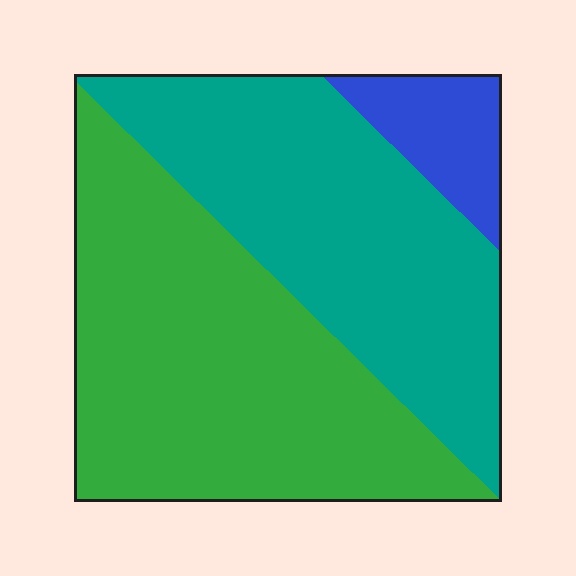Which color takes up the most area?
Green, at roughly 50%.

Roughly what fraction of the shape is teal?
Teal covers 42% of the shape.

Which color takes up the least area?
Blue, at roughly 10%.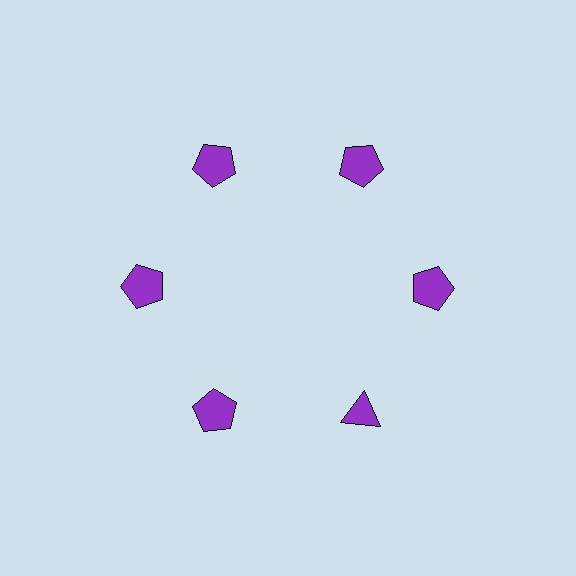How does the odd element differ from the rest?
It has a different shape: triangle instead of pentagon.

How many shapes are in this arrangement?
There are 6 shapes arranged in a ring pattern.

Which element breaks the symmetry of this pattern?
The purple triangle at roughly the 5 o'clock position breaks the symmetry. All other shapes are purple pentagons.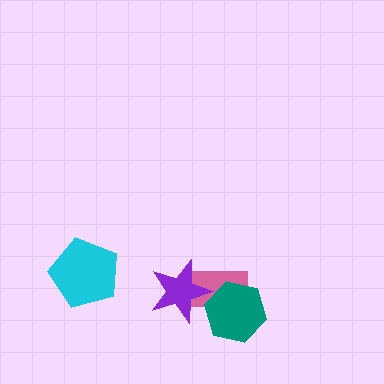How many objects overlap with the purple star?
1 object overlaps with the purple star.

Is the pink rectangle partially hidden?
Yes, it is partially covered by another shape.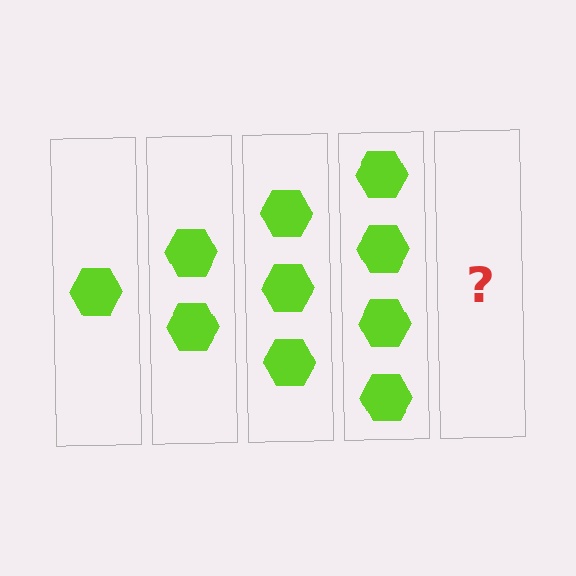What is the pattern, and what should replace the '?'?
The pattern is that each step adds one more hexagon. The '?' should be 5 hexagons.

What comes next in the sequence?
The next element should be 5 hexagons.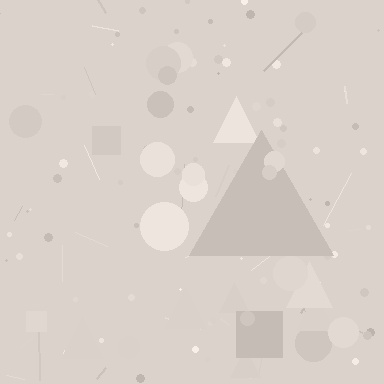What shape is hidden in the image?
A triangle is hidden in the image.